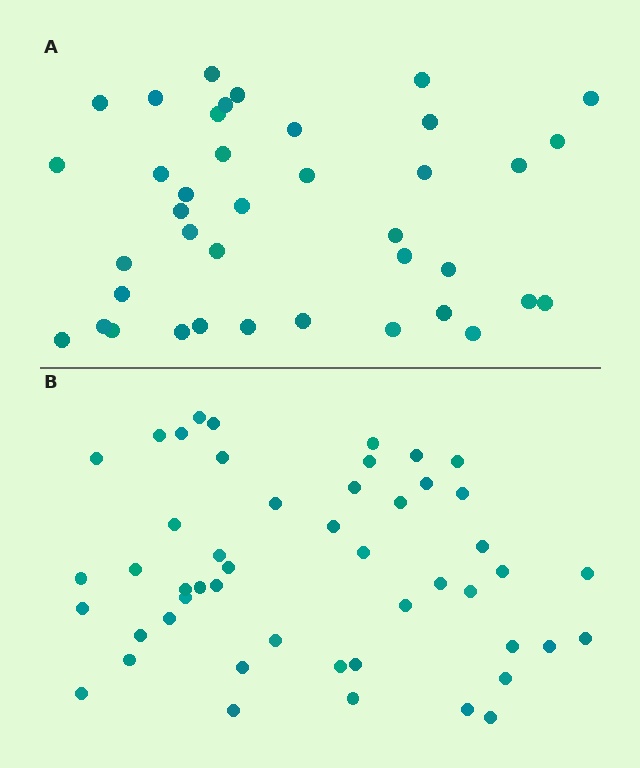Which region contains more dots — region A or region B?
Region B (the bottom region) has more dots.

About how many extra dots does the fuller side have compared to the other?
Region B has roughly 10 or so more dots than region A.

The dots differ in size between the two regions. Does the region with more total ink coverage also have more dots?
No. Region A has more total ink coverage because its dots are larger, but region B actually contains more individual dots. Total area can be misleading — the number of items is what matters here.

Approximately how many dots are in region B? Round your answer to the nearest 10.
About 50 dots. (The exact count is 49, which rounds to 50.)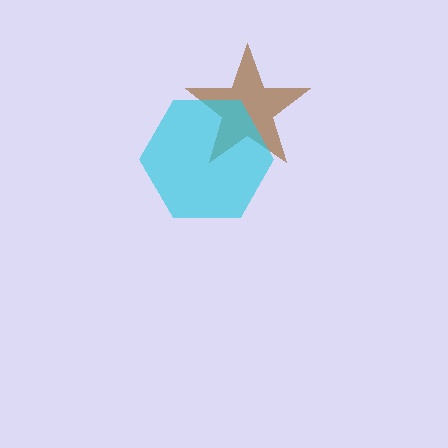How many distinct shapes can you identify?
There are 2 distinct shapes: a brown star, a cyan hexagon.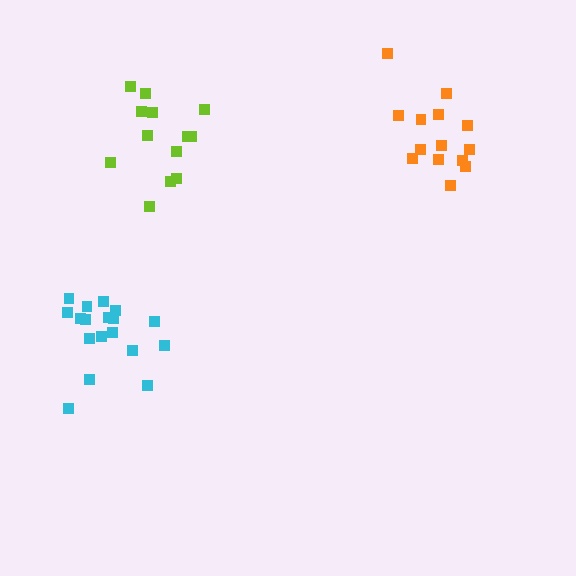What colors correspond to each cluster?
The clusters are colored: lime, orange, cyan.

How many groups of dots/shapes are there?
There are 3 groups.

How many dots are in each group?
Group 1: 13 dots, Group 2: 14 dots, Group 3: 18 dots (45 total).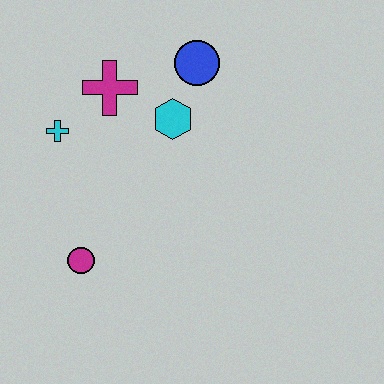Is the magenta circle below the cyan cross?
Yes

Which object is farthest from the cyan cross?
The blue circle is farthest from the cyan cross.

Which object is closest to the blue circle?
The cyan hexagon is closest to the blue circle.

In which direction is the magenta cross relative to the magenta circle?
The magenta cross is above the magenta circle.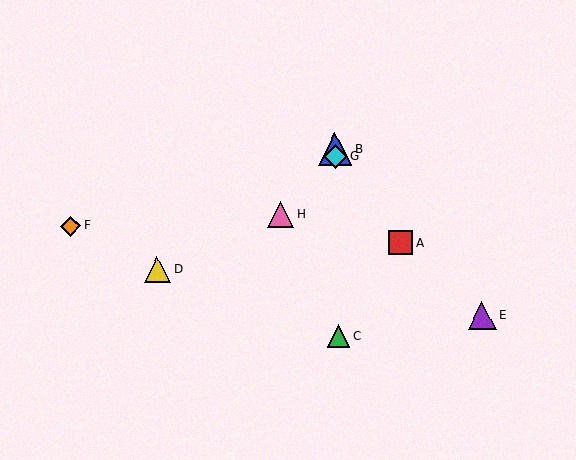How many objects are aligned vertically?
3 objects (B, C, G) are aligned vertically.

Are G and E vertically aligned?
No, G is at x≈335 and E is at x≈482.